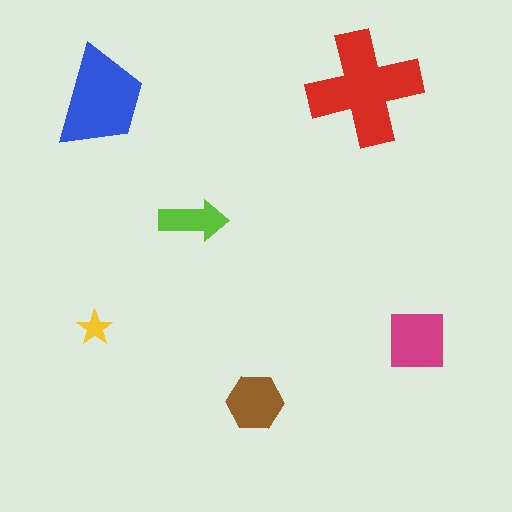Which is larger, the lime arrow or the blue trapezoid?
The blue trapezoid.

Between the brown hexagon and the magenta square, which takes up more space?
The magenta square.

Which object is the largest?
The red cross.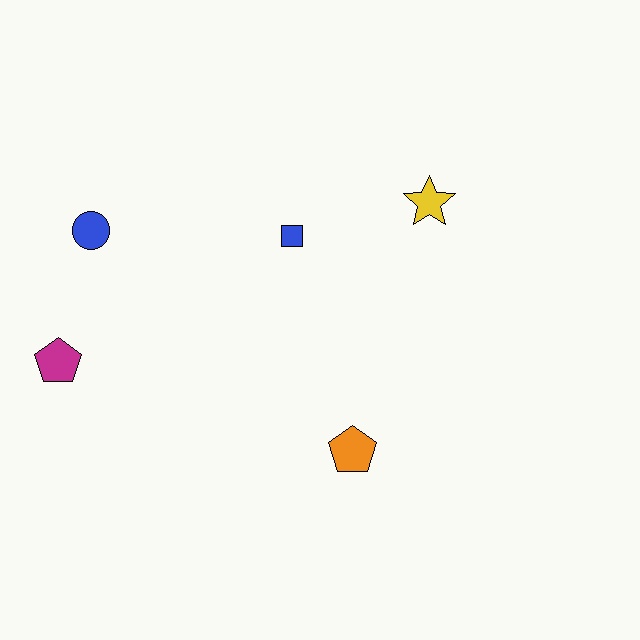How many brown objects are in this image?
There are no brown objects.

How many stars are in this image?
There is 1 star.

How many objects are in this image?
There are 5 objects.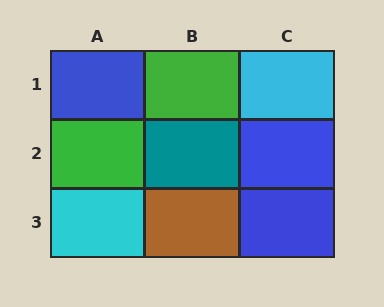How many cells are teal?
1 cell is teal.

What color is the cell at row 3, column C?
Blue.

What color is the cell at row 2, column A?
Green.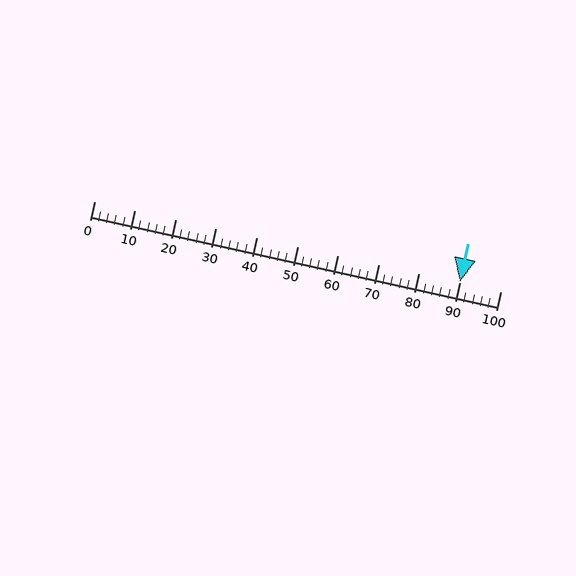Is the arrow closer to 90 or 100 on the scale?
The arrow is closer to 90.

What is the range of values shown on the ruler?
The ruler shows values from 0 to 100.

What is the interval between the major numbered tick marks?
The major tick marks are spaced 10 units apart.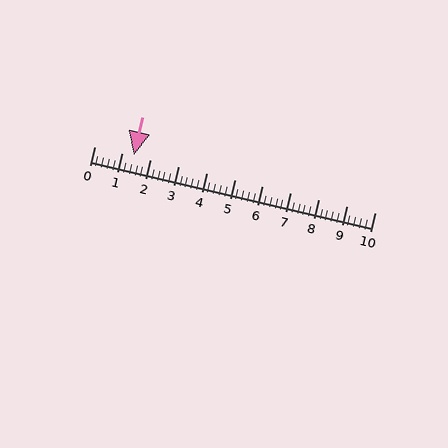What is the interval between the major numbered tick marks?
The major tick marks are spaced 1 units apart.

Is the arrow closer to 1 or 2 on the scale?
The arrow is closer to 1.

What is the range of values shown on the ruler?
The ruler shows values from 0 to 10.